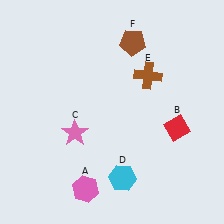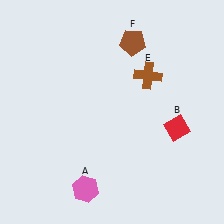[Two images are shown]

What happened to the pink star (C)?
The pink star (C) was removed in Image 2. It was in the bottom-left area of Image 1.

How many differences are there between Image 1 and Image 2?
There are 2 differences between the two images.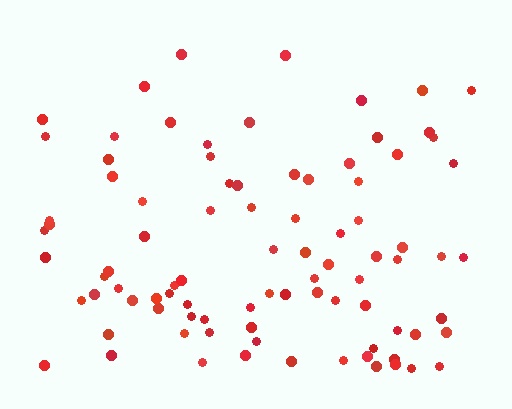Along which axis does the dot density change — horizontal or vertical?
Vertical.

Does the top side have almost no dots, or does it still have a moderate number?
Still a moderate number, just noticeably fewer than the bottom.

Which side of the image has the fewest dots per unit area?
The top.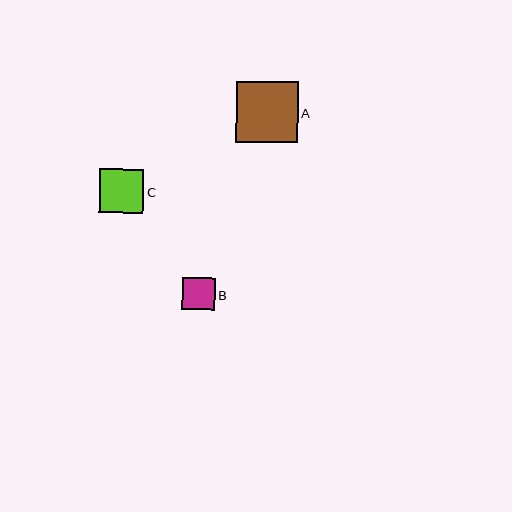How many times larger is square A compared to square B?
Square A is approximately 1.9 times the size of square B.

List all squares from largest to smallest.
From largest to smallest: A, C, B.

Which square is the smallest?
Square B is the smallest with a size of approximately 33 pixels.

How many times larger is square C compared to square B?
Square C is approximately 1.4 times the size of square B.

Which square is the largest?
Square A is the largest with a size of approximately 62 pixels.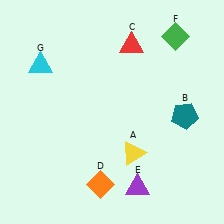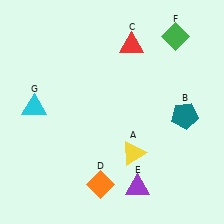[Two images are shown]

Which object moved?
The cyan triangle (G) moved down.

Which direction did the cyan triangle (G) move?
The cyan triangle (G) moved down.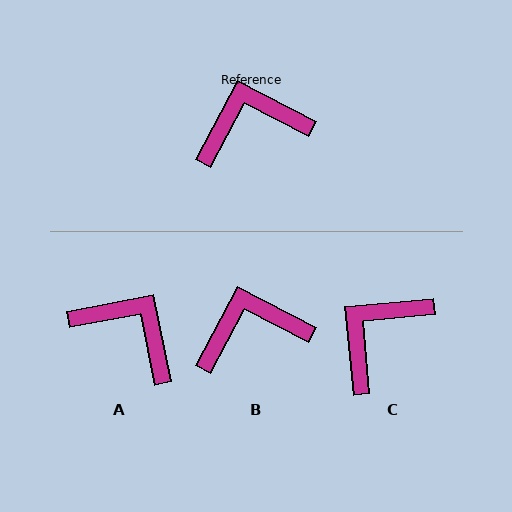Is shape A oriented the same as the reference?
No, it is off by about 51 degrees.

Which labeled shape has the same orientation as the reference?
B.